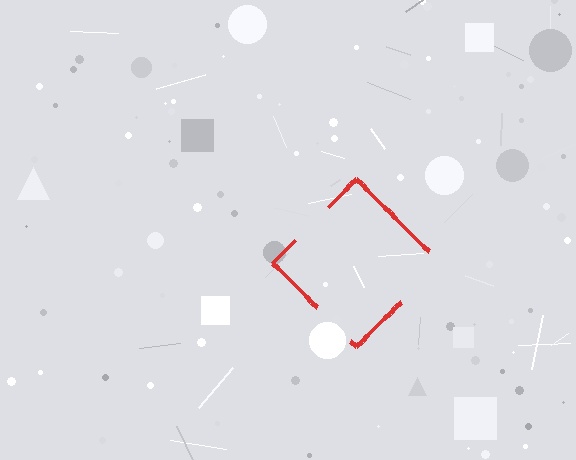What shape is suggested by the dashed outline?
The dashed outline suggests a diamond.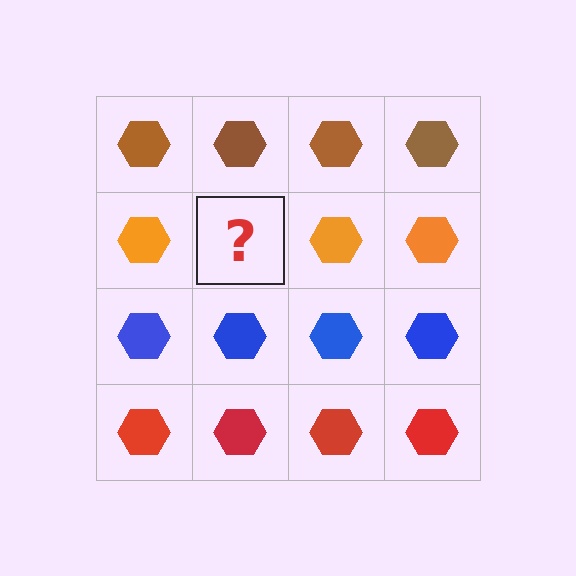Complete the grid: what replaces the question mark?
The question mark should be replaced with an orange hexagon.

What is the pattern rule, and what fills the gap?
The rule is that each row has a consistent color. The gap should be filled with an orange hexagon.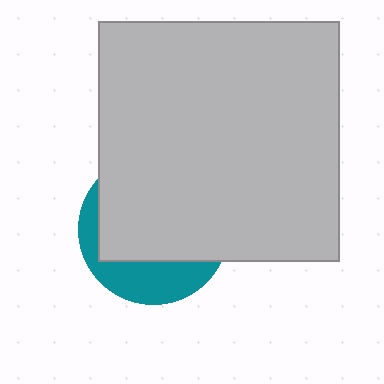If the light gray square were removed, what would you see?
You would see the complete teal circle.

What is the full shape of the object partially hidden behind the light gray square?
The partially hidden object is a teal circle.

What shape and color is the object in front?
The object in front is a light gray square.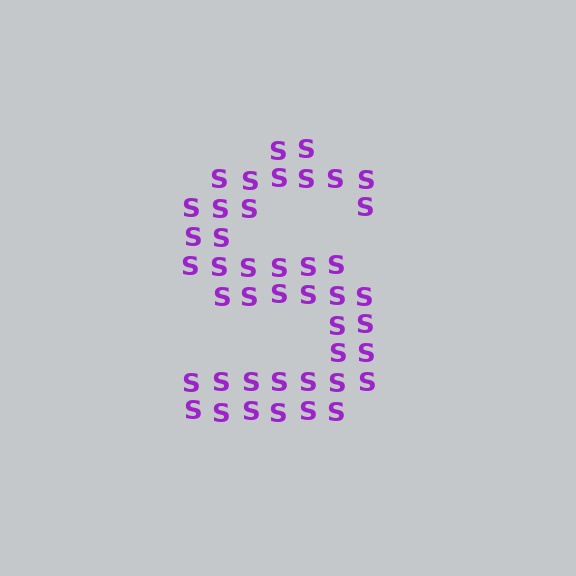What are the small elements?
The small elements are letter S's.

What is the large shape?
The large shape is the letter S.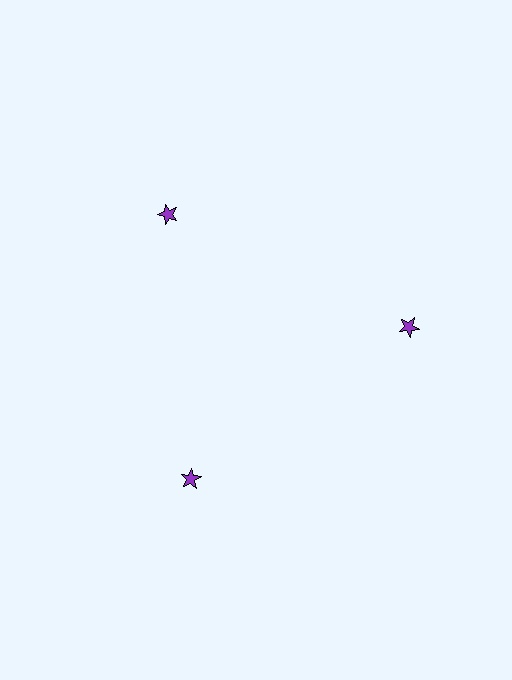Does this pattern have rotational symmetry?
Yes, this pattern has 3-fold rotational symmetry. It looks the same after rotating 120 degrees around the center.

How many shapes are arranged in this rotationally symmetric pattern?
There are 3 shapes, arranged in 3 groups of 1.